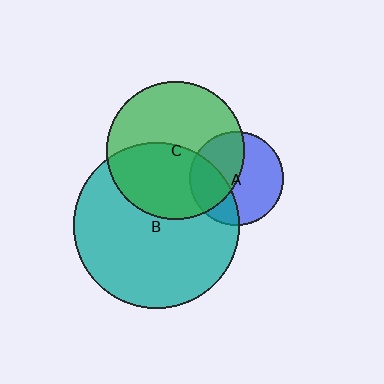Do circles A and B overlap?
Yes.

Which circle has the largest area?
Circle B (teal).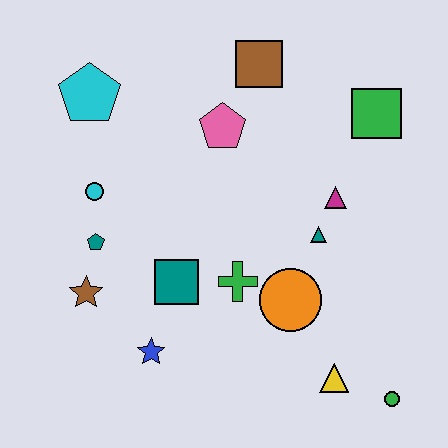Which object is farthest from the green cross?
The cyan pentagon is farthest from the green cross.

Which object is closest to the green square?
The magenta triangle is closest to the green square.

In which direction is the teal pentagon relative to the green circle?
The teal pentagon is to the left of the green circle.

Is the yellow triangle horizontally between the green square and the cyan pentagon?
Yes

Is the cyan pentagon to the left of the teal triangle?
Yes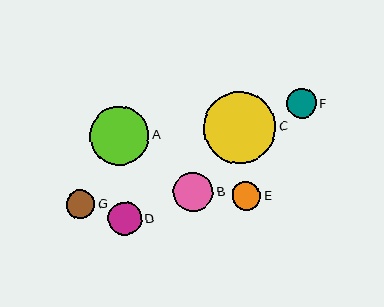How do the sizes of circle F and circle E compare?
Circle F and circle E are approximately the same size.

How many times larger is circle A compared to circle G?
Circle A is approximately 2.1 times the size of circle G.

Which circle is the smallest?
Circle G is the smallest with a size of approximately 29 pixels.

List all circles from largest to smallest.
From largest to smallest: C, A, B, D, F, E, G.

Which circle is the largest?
Circle C is the largest with a size of approximately 72 pixels.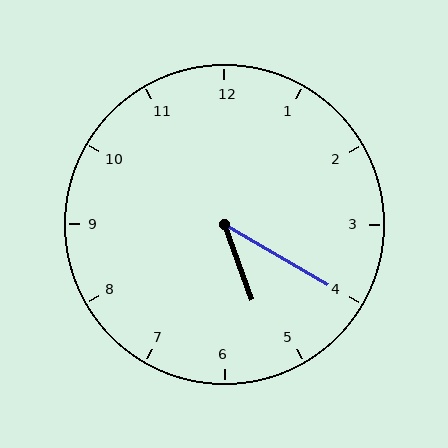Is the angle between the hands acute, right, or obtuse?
It is acute.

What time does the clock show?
5:20.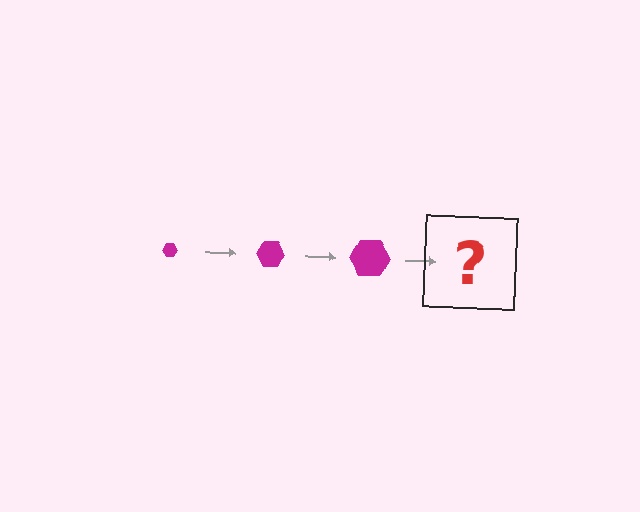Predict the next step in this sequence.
The next step is a magenta hexagon, larger than the previous one.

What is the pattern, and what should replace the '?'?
The pattern is that the hexagon gets progressively larger each step. The '?' should be a magenta hexagon, larger than the previous one.